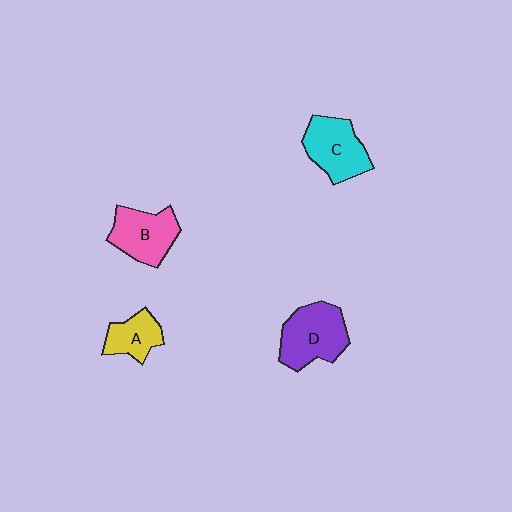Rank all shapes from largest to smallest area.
From largest to smallest: D (purple), C (cyan), B (pink), A (yellow).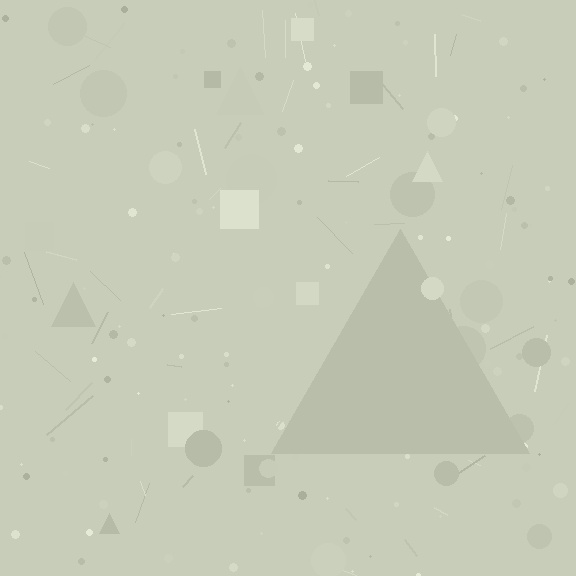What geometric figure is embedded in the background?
A triangle is embedded in the background.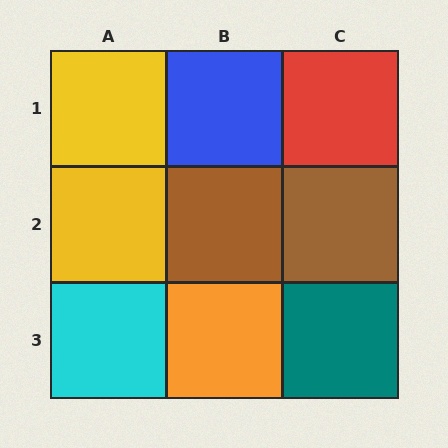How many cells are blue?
1 cell is blue.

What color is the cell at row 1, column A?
Yellow.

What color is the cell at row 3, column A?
Cyan.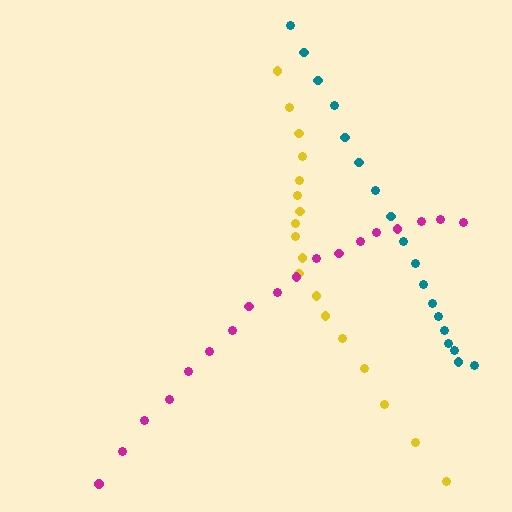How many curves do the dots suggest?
There are 3 distinct paths.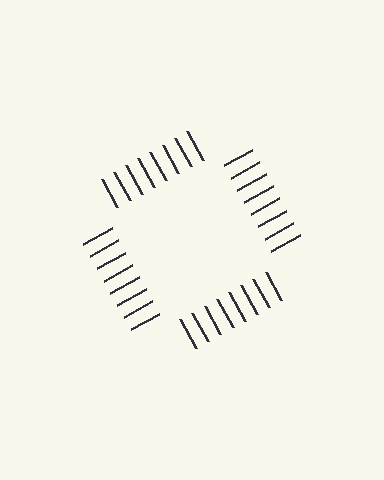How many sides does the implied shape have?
4 sides — the line-ends trace a square.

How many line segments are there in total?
32 — 8 along each of the 4 edges.